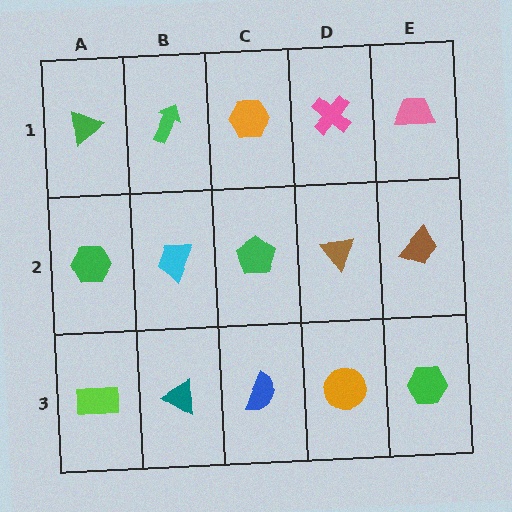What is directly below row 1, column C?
A green pentagon.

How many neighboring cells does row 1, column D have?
3.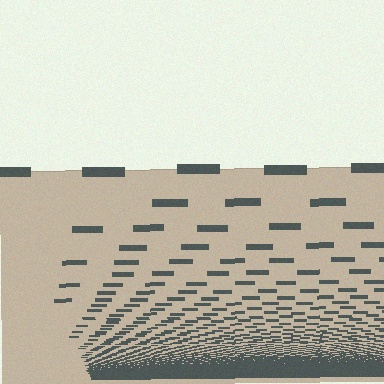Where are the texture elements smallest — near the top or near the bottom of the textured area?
Near the bottom.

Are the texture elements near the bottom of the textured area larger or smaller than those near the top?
Smaller. The gradient is inverted — elements near the bottom are smaller and denser.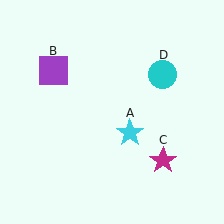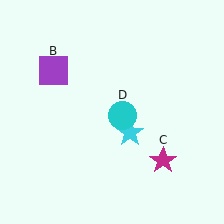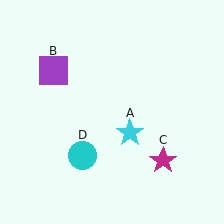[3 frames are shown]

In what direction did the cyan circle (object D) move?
The cyan circle (object D) moved down and to the left.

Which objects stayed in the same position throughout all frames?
Cyan star (object A) and purple square (object B) and magenta star (object C) remained stationary.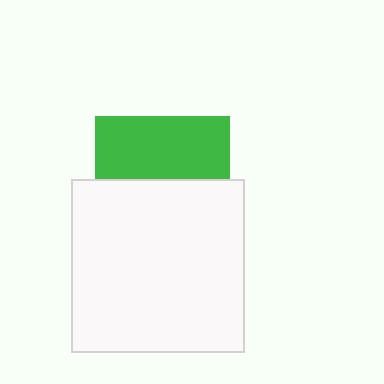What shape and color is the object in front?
The object in front is a white square.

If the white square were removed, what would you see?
You would see the complete green square.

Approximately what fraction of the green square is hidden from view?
Roughly 53% of the green square is hidden behind the white square.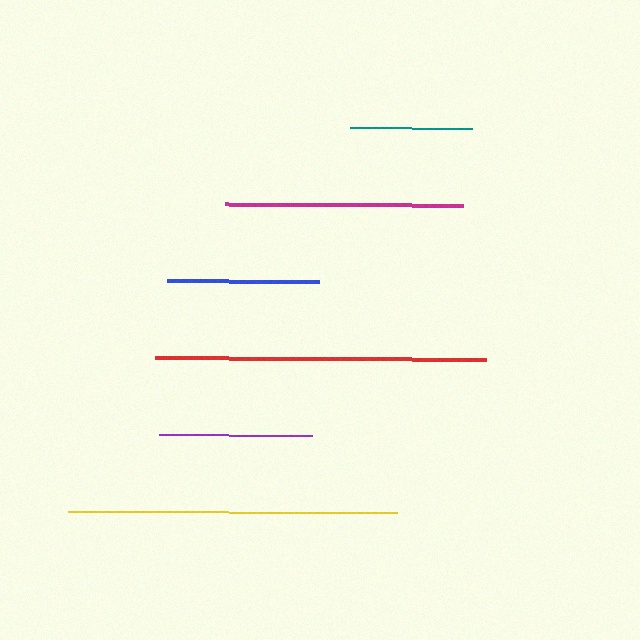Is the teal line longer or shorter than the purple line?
The purple line is longer than the teal line.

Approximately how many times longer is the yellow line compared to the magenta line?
The yellow line is approximately 1.4 times the length of the magenta line.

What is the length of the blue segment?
The blue segment is approximately 152 pixels long.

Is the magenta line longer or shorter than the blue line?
The magenta line is longer than the blue line.